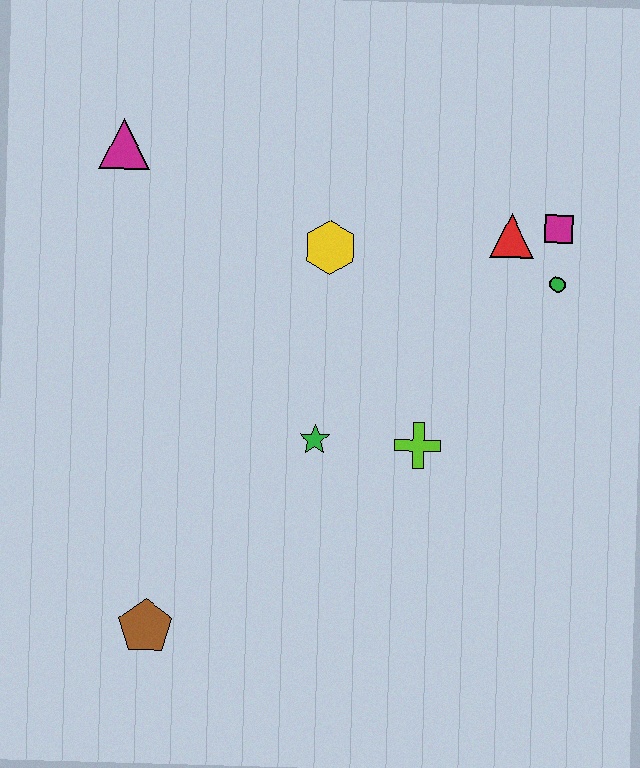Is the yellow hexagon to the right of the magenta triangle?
Yes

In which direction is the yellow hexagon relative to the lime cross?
The yellow hexagon is above the lime cross.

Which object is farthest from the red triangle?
The brown pentagon is farthest from the red triangle.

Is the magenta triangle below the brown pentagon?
No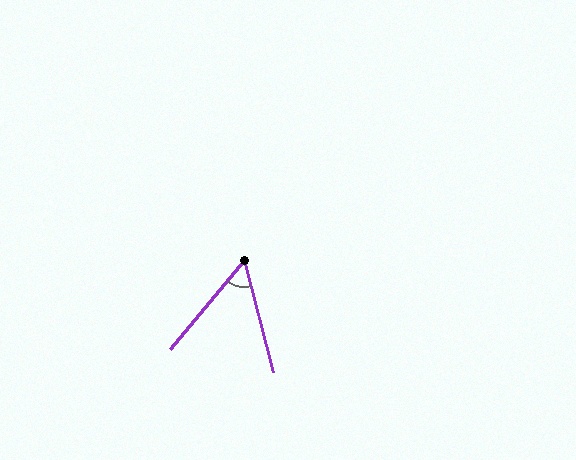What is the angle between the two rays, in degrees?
Approximately 54 degrees.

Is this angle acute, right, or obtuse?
It is acute.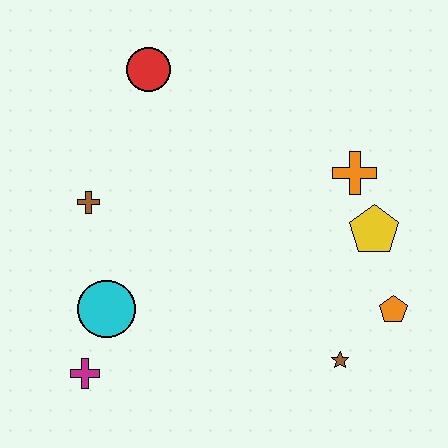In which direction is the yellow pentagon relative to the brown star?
The yellow pentagon is above the brown star.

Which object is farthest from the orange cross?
The magenta cross is farthest from the orange cross.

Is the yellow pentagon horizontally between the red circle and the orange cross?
No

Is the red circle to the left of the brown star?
Yes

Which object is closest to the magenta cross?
The cyan circle is closest to the magenta cross.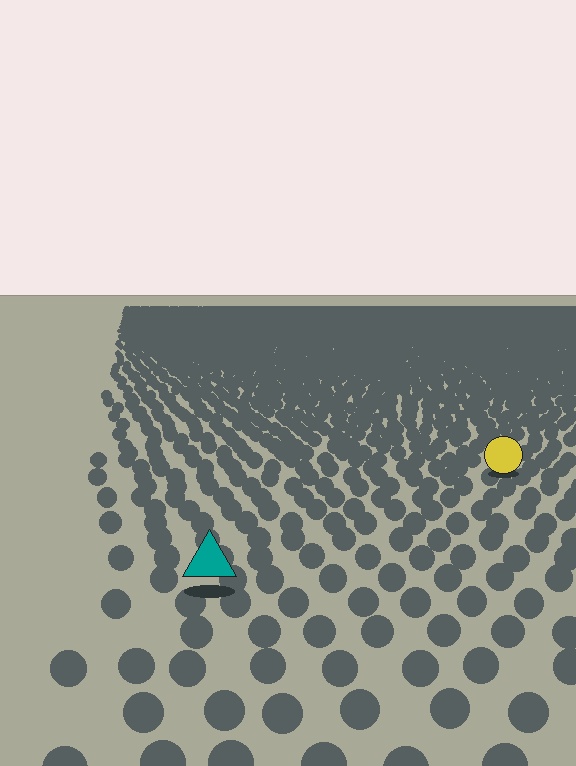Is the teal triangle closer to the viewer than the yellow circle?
Yes. The teal triangle is closer — you can tell from the texture gradient: the ground texture is coarser near it.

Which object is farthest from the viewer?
The yellow circle is farthest from the viewer. It appears smaller and the ground texture around it is denser.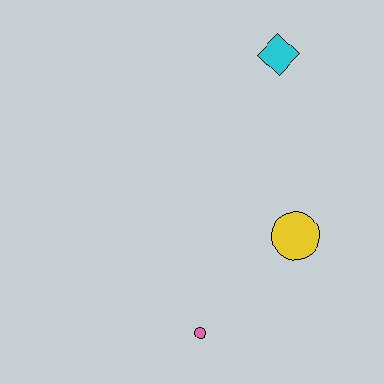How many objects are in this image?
There are 3 objects.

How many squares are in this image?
There are no squares.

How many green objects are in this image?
There are no green objects.